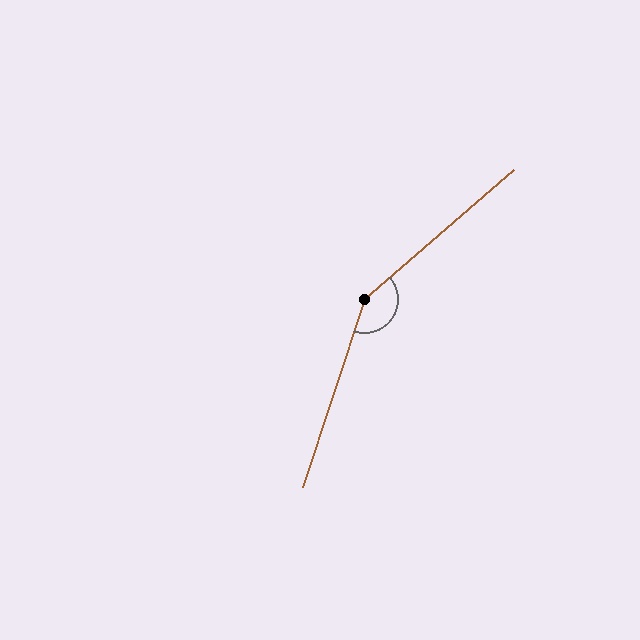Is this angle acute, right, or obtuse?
It is obtuse.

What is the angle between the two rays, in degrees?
Approximately 149 degrees.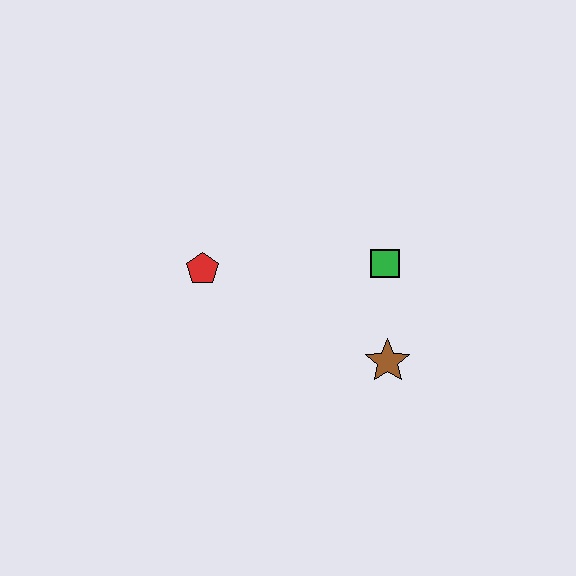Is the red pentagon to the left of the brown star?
Yes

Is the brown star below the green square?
Yes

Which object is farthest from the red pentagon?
The brown star is farthest from the red pentagon.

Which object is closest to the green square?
The brown star is closest to the green square.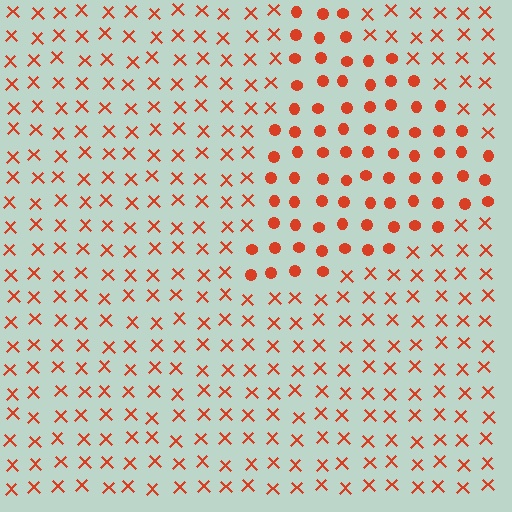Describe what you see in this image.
The image is filled with small red elements arranged in a uniform grid. A triangle-shaped region contains circles, while the surrounding area contains X marks. The boundary is defined purely by the change in element shape.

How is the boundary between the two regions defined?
The boundary is defined by a change in element shape: circles inside vs. X marks outside. All elements share the same color and spacing.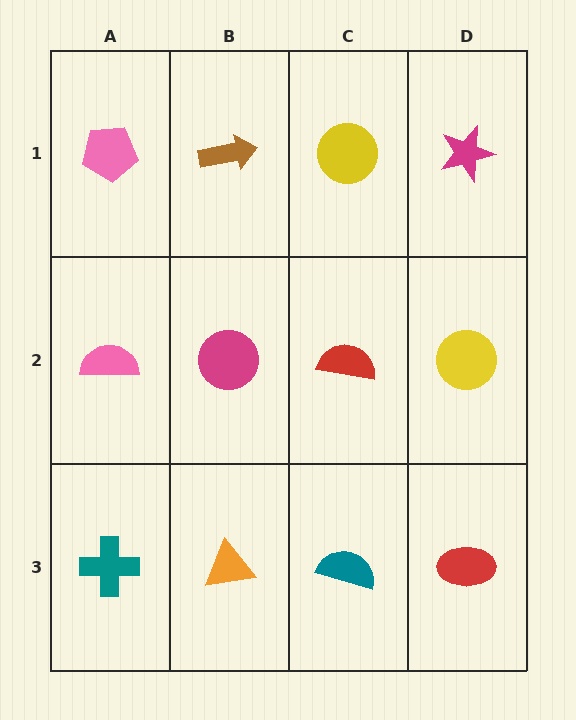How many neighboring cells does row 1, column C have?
3.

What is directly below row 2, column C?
A teal semicircle.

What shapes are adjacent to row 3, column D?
A yellow circle (row 2, column D), a teal semicircle (row 3, column C).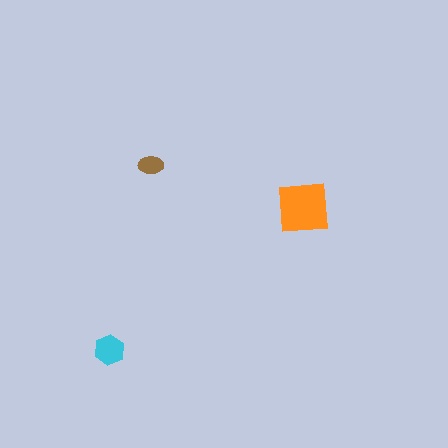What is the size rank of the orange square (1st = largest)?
1st.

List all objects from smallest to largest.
The brown ellipse, the cyan hexagon, the orange square.